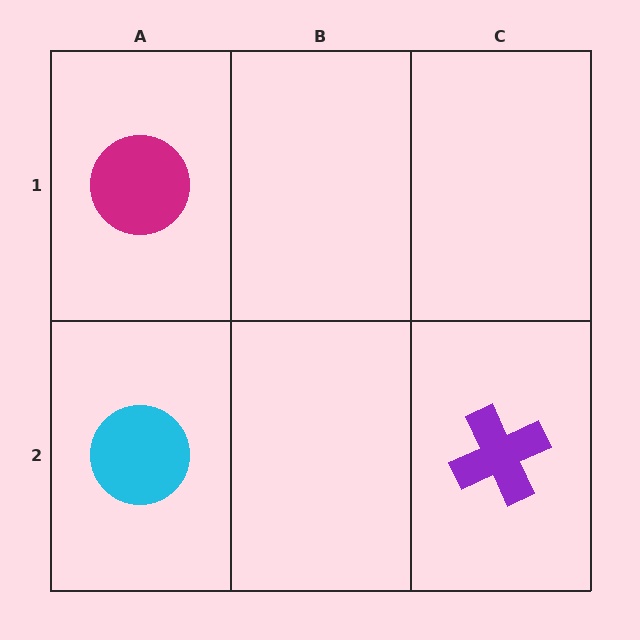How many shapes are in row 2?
2 shapes.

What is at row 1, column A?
A magenta circle.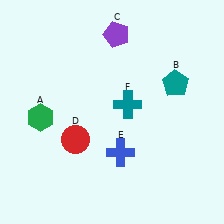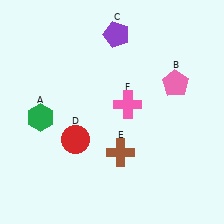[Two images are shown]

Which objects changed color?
B changed from teal to pink. E changed from blue to brown. F changed from teal to pink.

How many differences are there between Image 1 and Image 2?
There are 3 differences between the two images.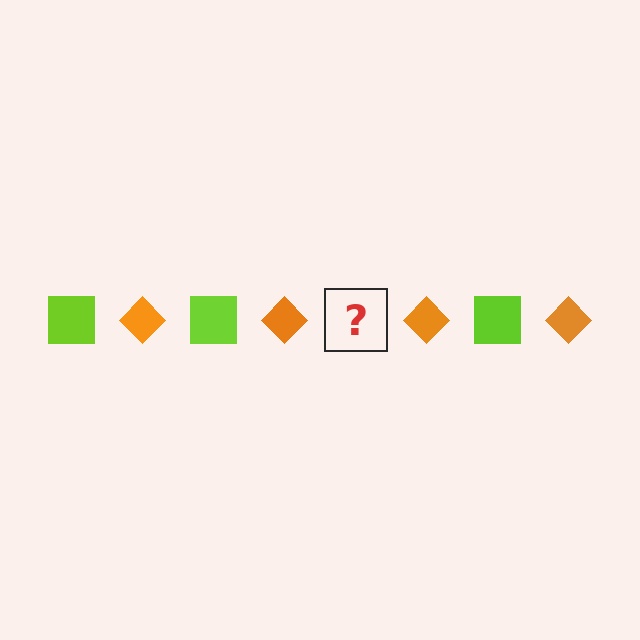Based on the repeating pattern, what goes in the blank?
The blank should be a lime square.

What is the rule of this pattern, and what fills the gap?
The rule is that the pattern alternates between lime square and orange diamond. The gap should be filled with a lime square.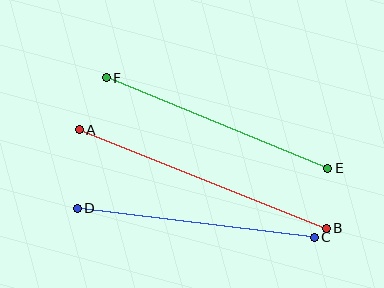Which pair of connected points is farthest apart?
Points A and B are farthest apart.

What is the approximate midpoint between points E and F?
The midpoint is at approximately (217, 123) pixels.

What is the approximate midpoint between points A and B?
The midpoint is at approximately (203, 179) pixels.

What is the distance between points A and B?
The distance is approximately 266 pixels.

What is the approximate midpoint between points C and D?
The midpoint is at approximately (196, 223) pixels.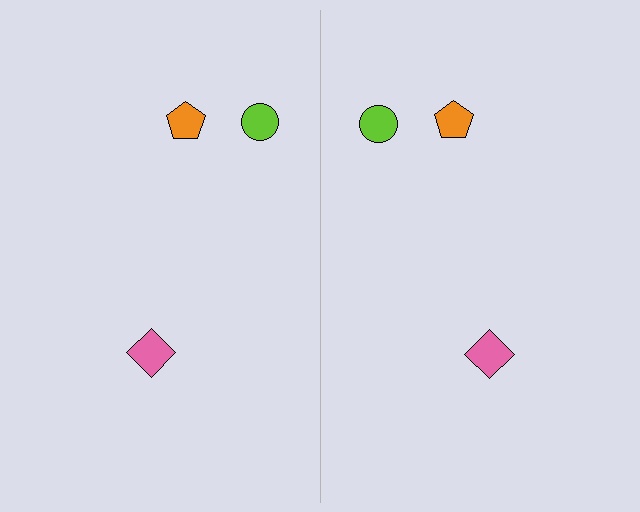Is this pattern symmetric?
Yes, this pattern has bilateral (reflection) symmetry.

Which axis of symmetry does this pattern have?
The pattern has a vertical axis of symmetry running through the center of the image.